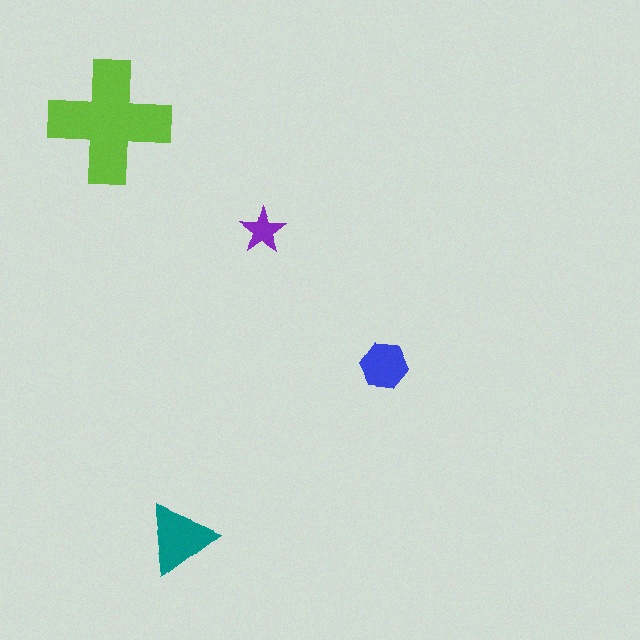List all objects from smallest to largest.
The purple star, the blue hexagon, the teal triangle, the lime cross.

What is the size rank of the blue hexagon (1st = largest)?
3rd.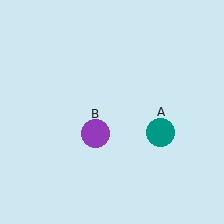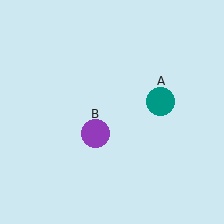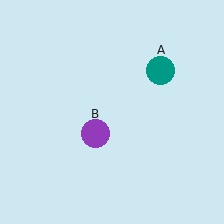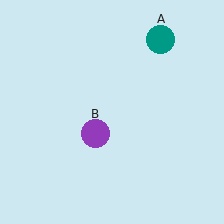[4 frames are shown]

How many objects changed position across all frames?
1 object changed position: teal circle (object A).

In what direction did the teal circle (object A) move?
The teal circle (object A) moved up.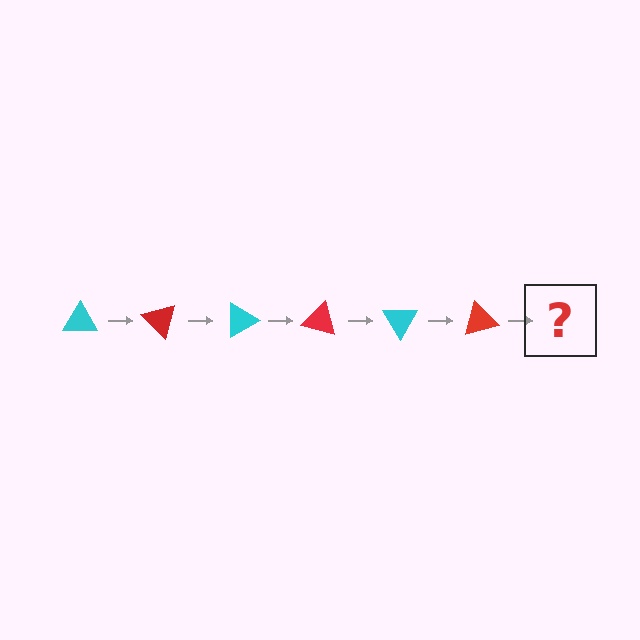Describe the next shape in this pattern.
It should be a cyan triangle, rotated 270 degrees from the start.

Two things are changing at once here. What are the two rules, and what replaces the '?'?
The two rules are that it rotates 45 degrees each step and the color cycles through cyan and red. The '?' should be a cyan triangle, rotated 270 degrees from the start.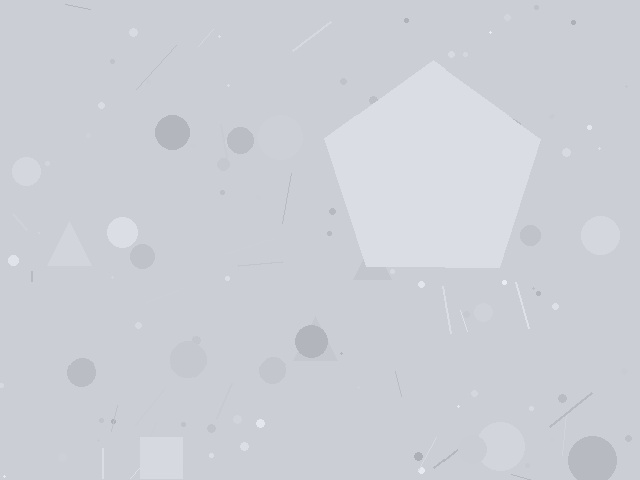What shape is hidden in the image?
A pentagon is hidden in the image.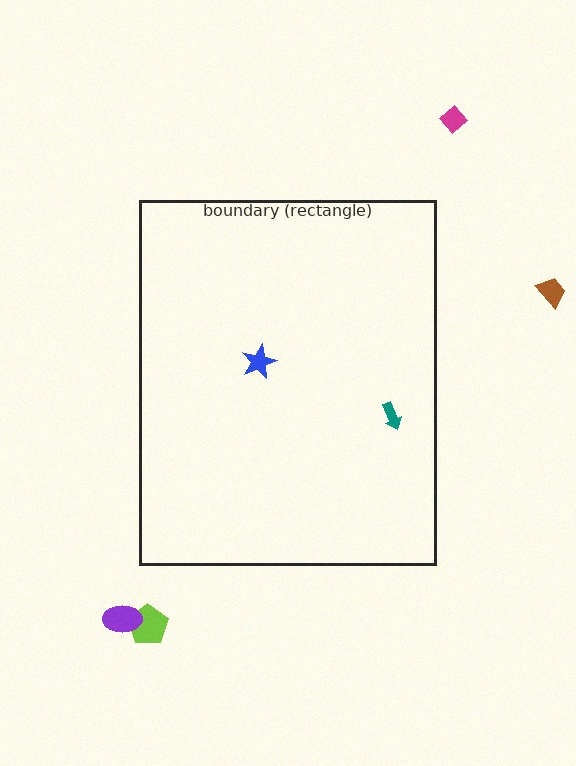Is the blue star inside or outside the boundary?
Inside.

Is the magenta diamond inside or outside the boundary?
Outside.